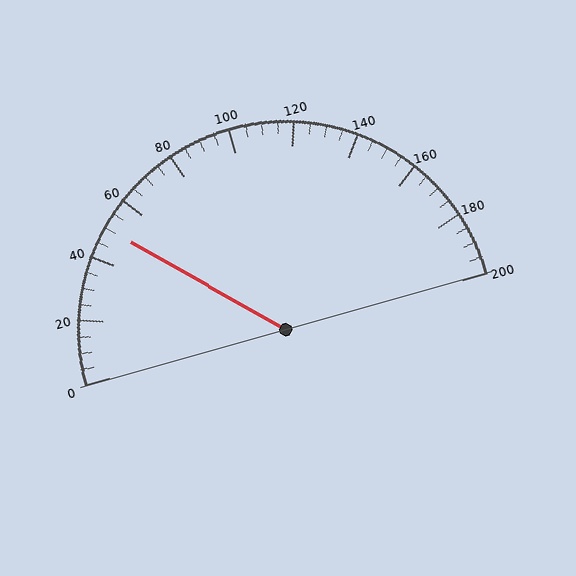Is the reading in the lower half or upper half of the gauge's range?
The reading is in the lower half of the range (0 to 200).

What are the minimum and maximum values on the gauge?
The gauge ranges from 0 to 200.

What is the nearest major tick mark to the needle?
The nearest major tick mark is 40.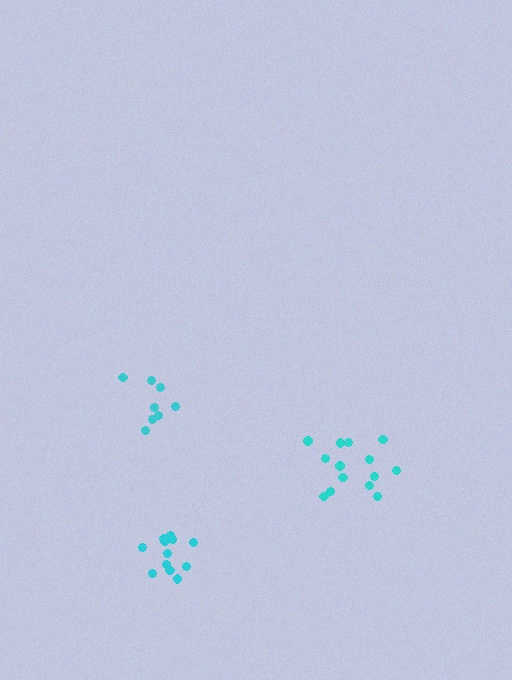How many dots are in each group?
Group 1: 12 dots, Group 2: 8 dots, Group 3: 14 dots (34 total).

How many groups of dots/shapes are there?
There are 3 groups.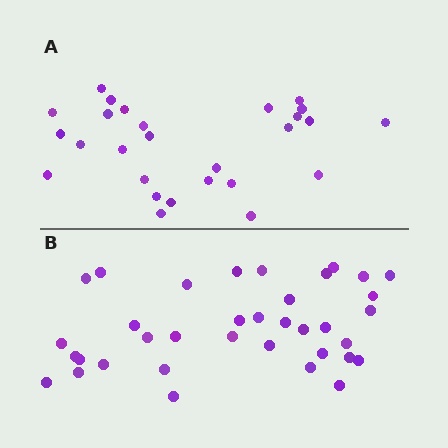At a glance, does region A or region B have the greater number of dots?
Region B (the bottom region) has more dots.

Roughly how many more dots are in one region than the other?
Region B has roughly 8 or so more dots than region A.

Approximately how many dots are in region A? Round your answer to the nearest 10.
About 30 dots. (The exact count is 27, which rounds to 30.)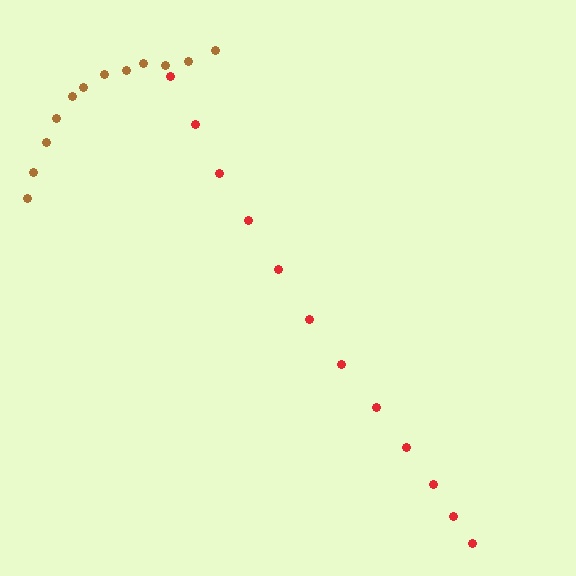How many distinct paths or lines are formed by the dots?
There are 2 distinct paths.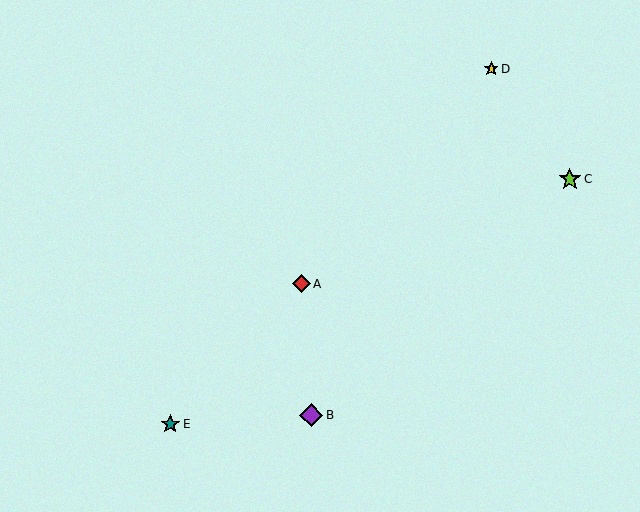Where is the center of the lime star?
The center of the lime star is at (570, 179).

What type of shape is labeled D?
Shape D is a yellow star.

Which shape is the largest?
The purple diamond (labeled B) is the largest.